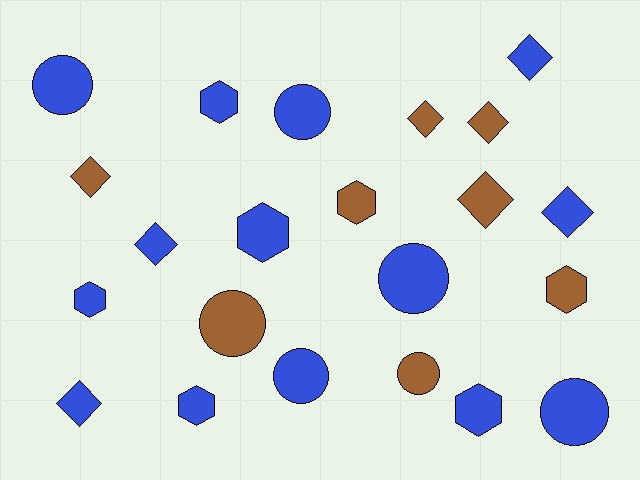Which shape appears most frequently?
Diamond, with 8 objects.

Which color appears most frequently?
Blue, with 14 objects.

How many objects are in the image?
There are 22 objects.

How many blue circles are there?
There are 5 blue circles.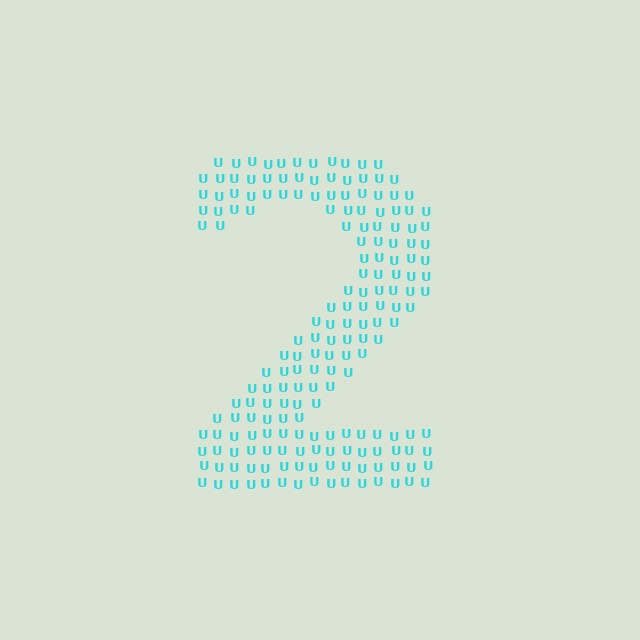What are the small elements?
The small elements are letter U's.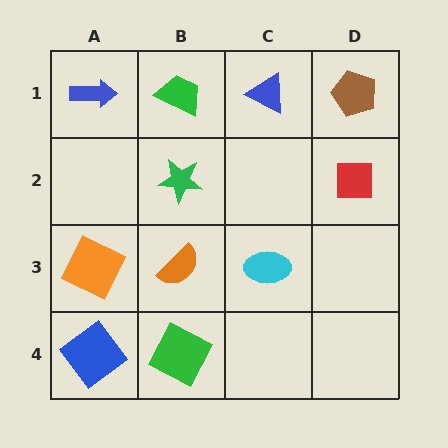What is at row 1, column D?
A brown pentagon.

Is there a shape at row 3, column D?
No, that cell is empty.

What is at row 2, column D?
A red square.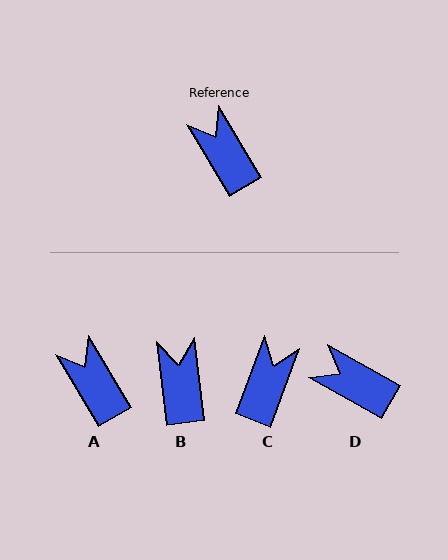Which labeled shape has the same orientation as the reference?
A.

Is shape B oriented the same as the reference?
No, it is off by about 24 degrees.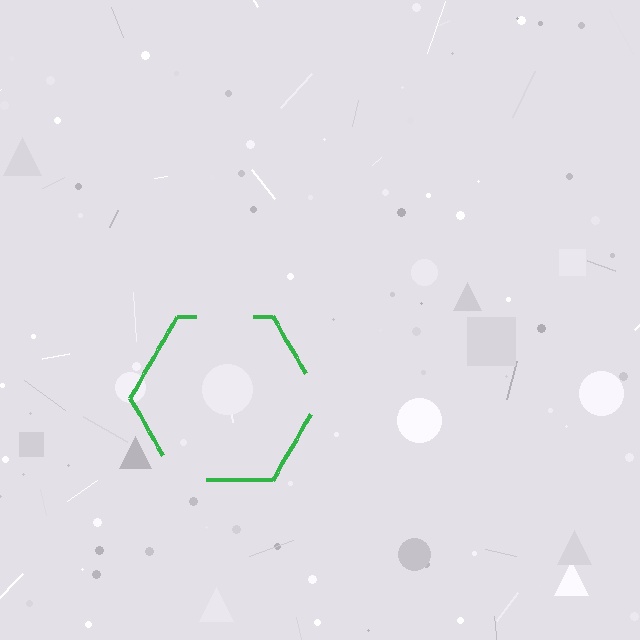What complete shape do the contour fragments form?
The contour fragments form a hexagon.